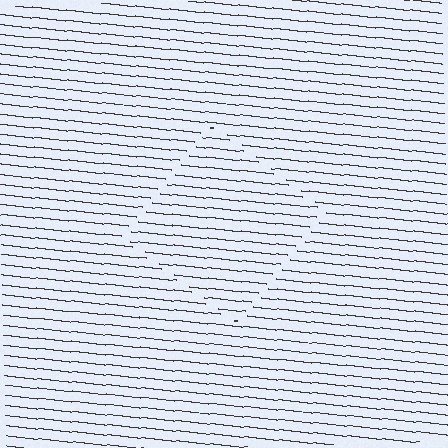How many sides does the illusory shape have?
4 sides — the line-ends trace a square.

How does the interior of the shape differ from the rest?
The interior of the shape contains the same grating, shifted by half a period — the contour is defined by the phase discontinuity where line-ends from the inner and outer gratings abut.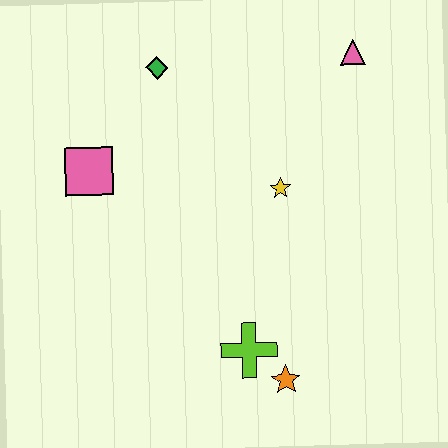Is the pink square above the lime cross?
Yes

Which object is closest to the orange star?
The lime cross is closest to the orange star.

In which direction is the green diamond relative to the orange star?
The green diamond is above the orange star.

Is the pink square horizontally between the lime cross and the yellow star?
No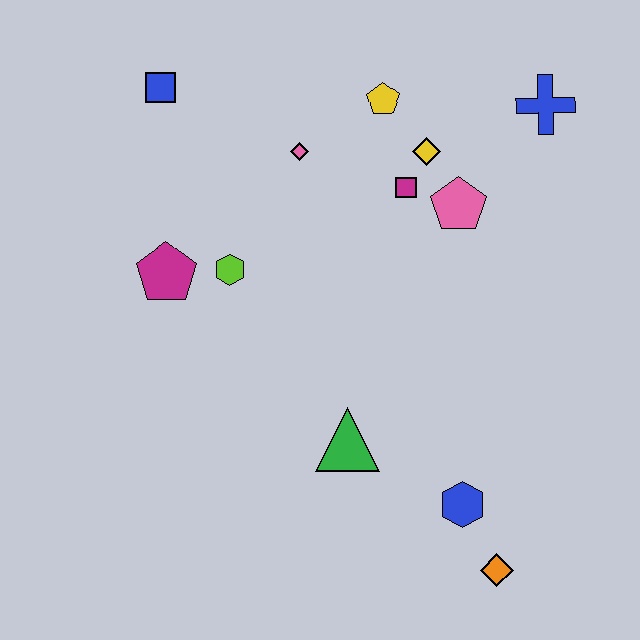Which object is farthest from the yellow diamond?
The orange diamond is farthest from the yellow diamond.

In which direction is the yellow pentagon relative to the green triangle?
The yellow pentagon is above the green triangle.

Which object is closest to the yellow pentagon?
The yellow diamond is closest to the yellow pentagon.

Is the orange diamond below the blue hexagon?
Yes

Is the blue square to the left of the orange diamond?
Yes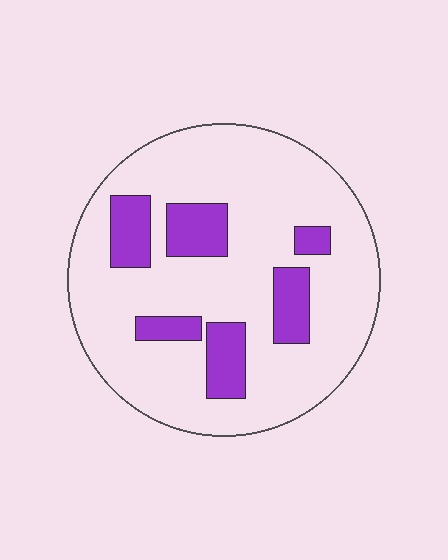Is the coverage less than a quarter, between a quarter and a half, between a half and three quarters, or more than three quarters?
Less than a quarter.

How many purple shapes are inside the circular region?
6.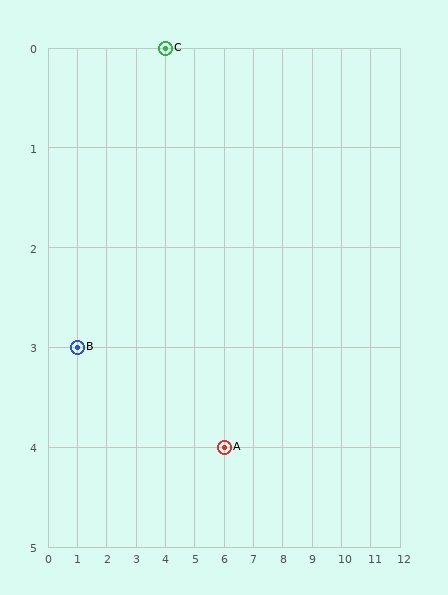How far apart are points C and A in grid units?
Points C and A are 2 columns and 4 rows apart (about 4.5 grid units diagonally).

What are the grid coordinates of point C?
Point C is at grid coordinates (4, 0).